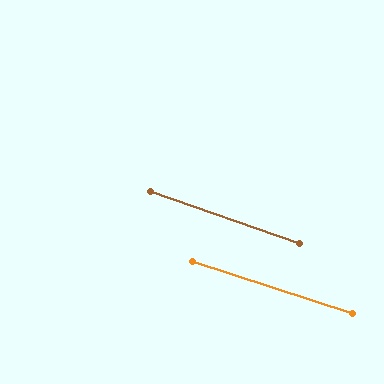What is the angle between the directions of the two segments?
Approximately 1 degree.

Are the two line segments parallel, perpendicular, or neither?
Parallel — their directions differ by only 0.9°.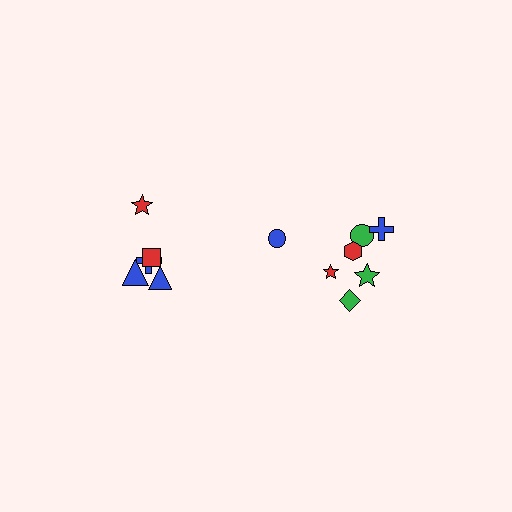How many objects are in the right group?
There are 7 objects.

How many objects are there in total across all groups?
There are 12 objects.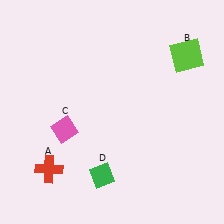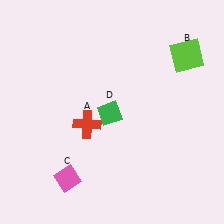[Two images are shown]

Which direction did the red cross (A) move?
The red cross (A) moved up.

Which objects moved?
The objects that moved are: the red cross (A), the pink diamond (C), the green diamond (D).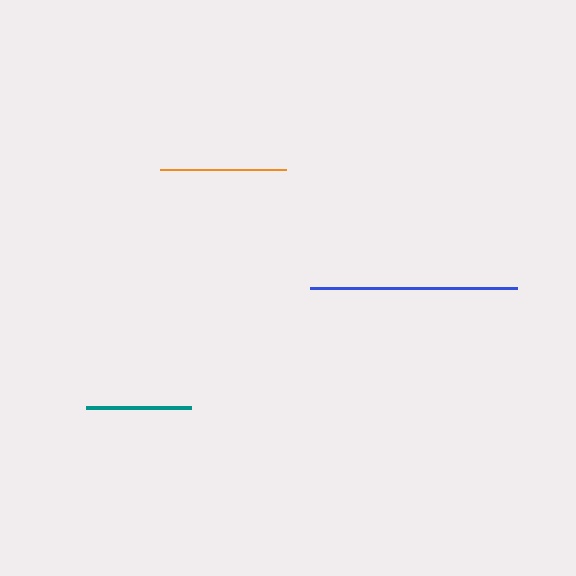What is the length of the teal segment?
The teal segment is approximately 105 pixels long.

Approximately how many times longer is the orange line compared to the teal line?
The orange line is approximately 1.2 times the length of the teal line.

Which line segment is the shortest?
The teal line is the shortest at approximately 105 pixels.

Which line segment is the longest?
The blue line is the longest at approximately 208 pixels.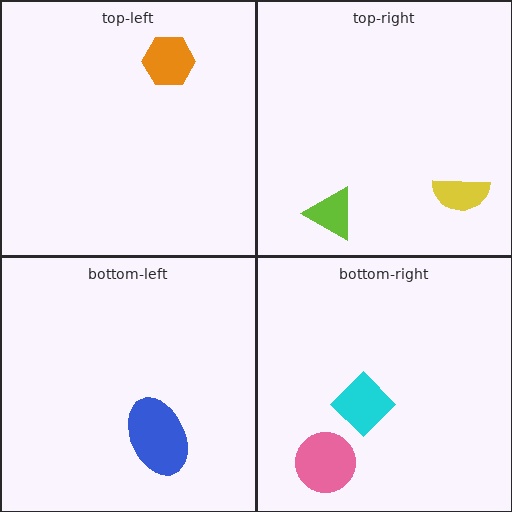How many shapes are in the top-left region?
1.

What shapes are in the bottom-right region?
The pink circle, the cyan diamond.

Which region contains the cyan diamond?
The bottom-right region.